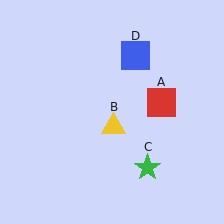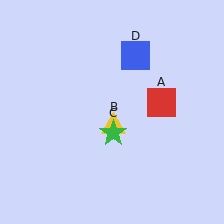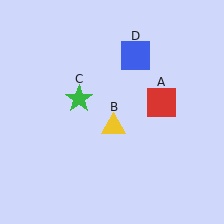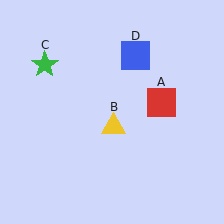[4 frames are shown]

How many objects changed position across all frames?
1 object changed position: green star (object C).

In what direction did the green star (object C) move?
The green star (object C) moved up and to the left.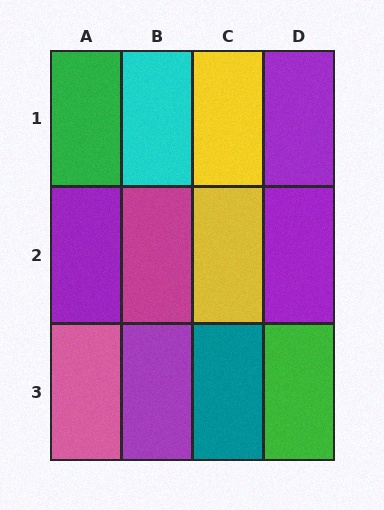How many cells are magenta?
1 cell is magenta.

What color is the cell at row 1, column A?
Green.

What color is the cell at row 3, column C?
Teal.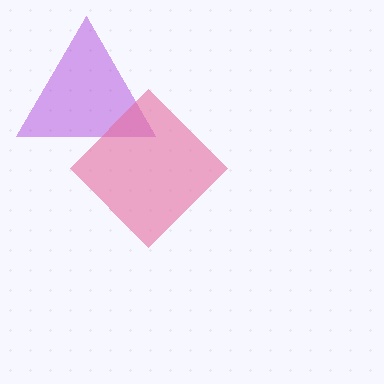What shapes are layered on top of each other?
The layered shapes are: a purple triangle, a pink diamond.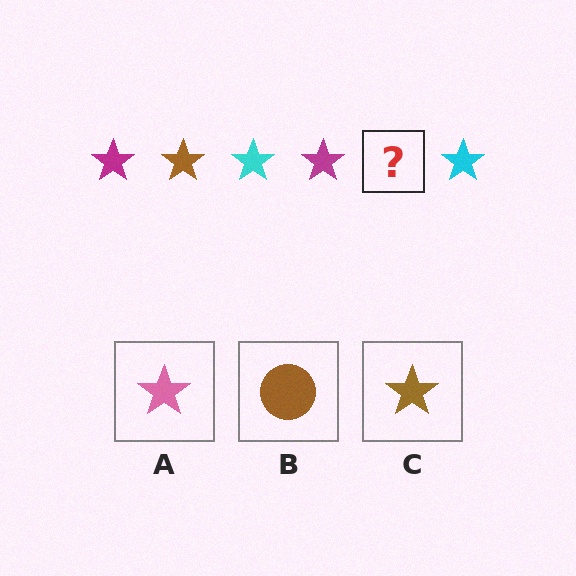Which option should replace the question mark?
Option C.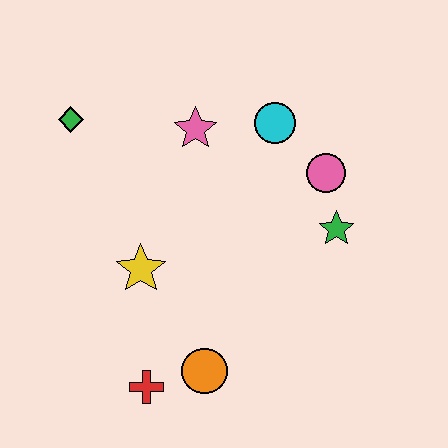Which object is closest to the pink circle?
The green star is closest to the pink circle.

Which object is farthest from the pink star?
The red cross is farthest from the pink star.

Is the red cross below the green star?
Yes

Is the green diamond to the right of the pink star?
No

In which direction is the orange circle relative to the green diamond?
The orange circle is below the green diamond.